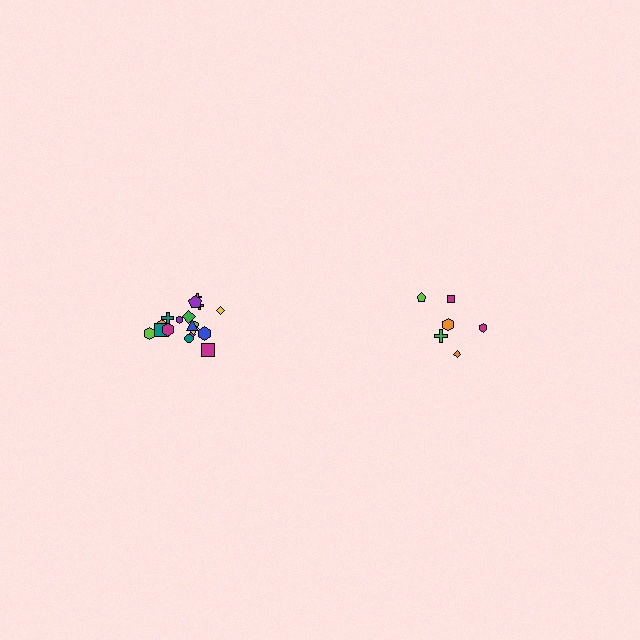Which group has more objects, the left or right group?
The left group.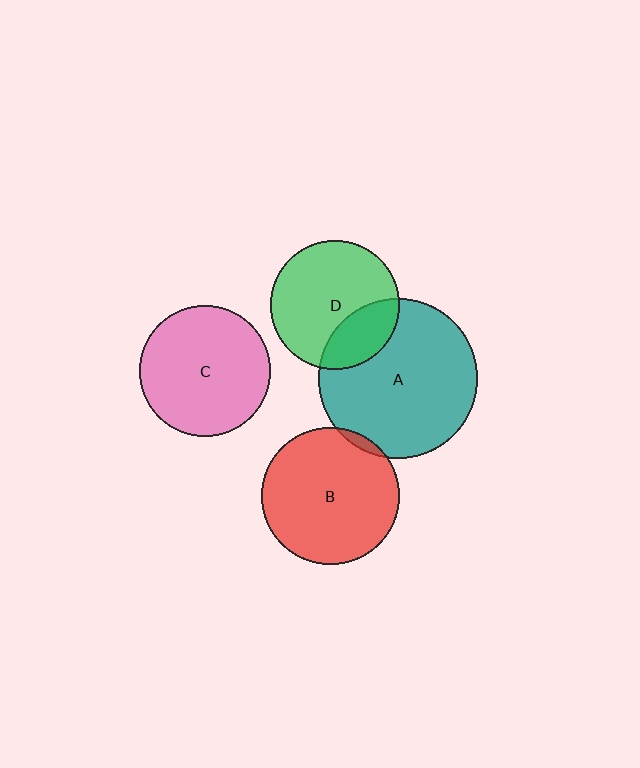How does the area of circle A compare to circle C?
Approximately 1.5 times.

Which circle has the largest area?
Circle A (teal).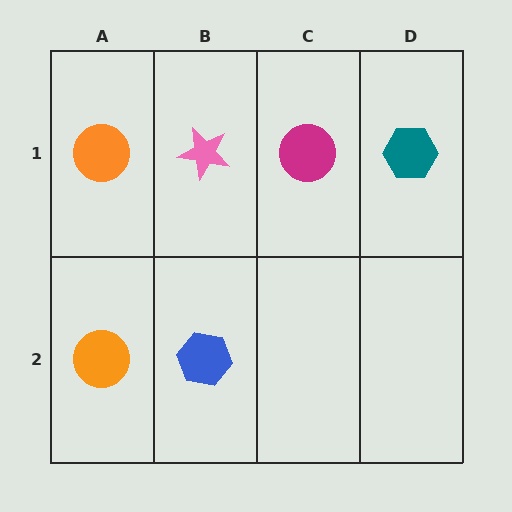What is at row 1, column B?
A pink star.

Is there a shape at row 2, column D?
No, that cell is empty.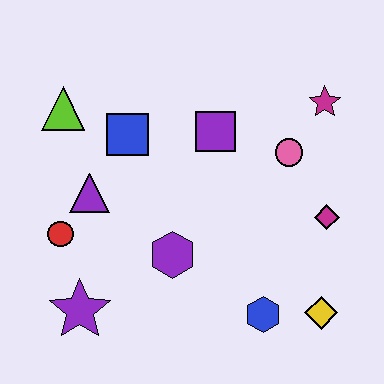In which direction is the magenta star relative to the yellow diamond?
The magenta star is above the yellow diamond.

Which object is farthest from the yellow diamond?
The lime triangle is farthest from the yellow diamond.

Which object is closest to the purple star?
The red circle is closest to the purple star.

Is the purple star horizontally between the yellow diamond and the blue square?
No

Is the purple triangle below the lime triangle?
Yes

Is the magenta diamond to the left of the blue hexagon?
No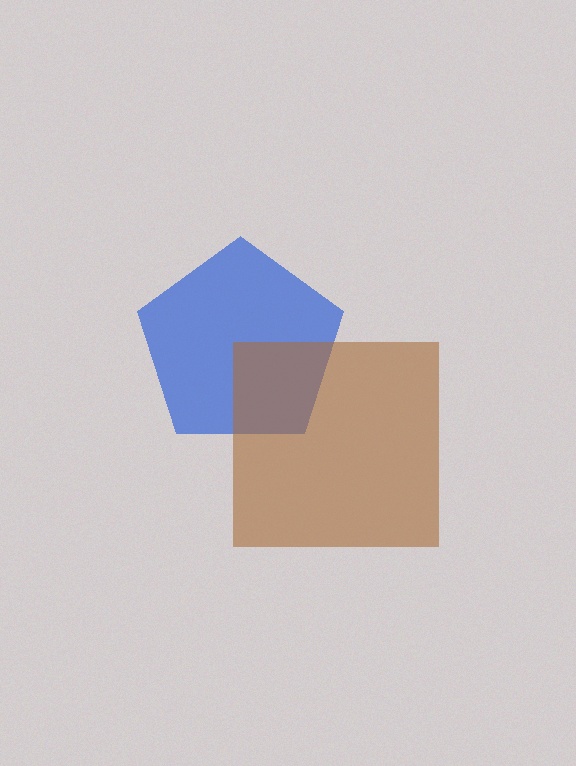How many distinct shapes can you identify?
There are 2 distinct shapes: a blue pentagon, a brown square.